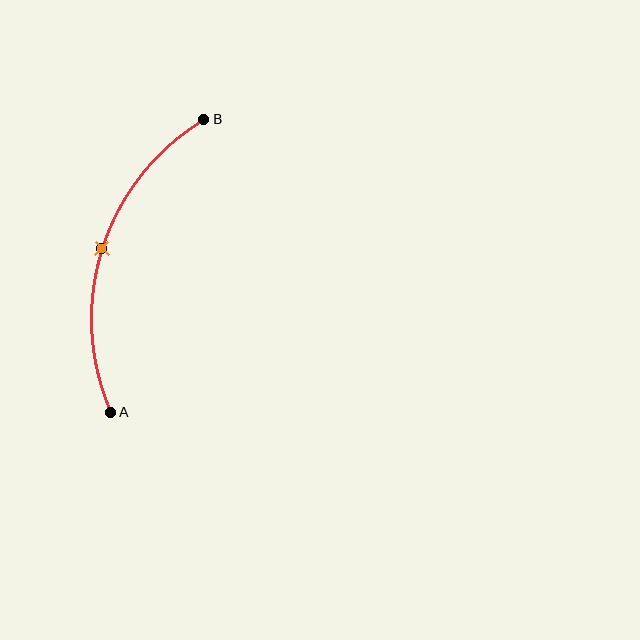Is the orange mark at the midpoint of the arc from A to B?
Yes. The orange mark lies on the arc at equal arc-length from both A and B — it is the arc midpoint.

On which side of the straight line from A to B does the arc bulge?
The arc bulges to the left of the straight line connecting A and B.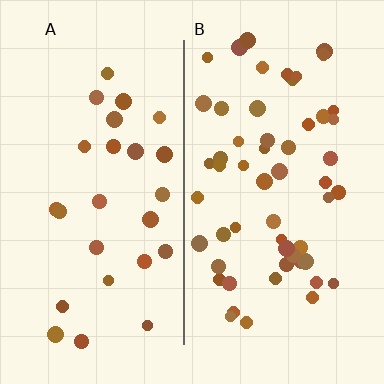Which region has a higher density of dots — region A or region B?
B (the right).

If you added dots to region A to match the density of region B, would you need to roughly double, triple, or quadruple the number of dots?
Approximately double.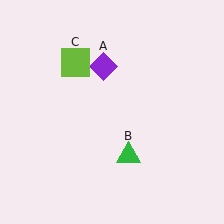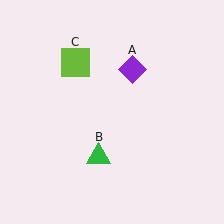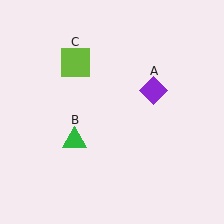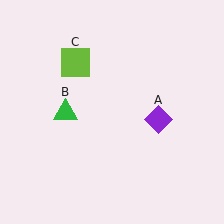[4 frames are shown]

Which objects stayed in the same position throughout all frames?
Lime square (object C) remained stationary.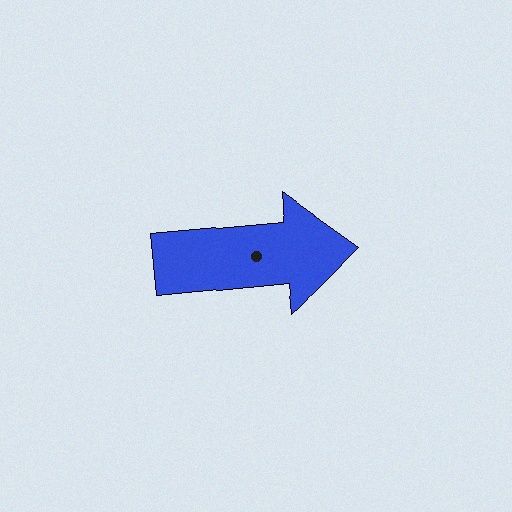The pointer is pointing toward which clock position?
Roughly 3 o'clock.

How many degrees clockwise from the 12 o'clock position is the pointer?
Approximately 85 degrees.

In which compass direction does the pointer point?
East.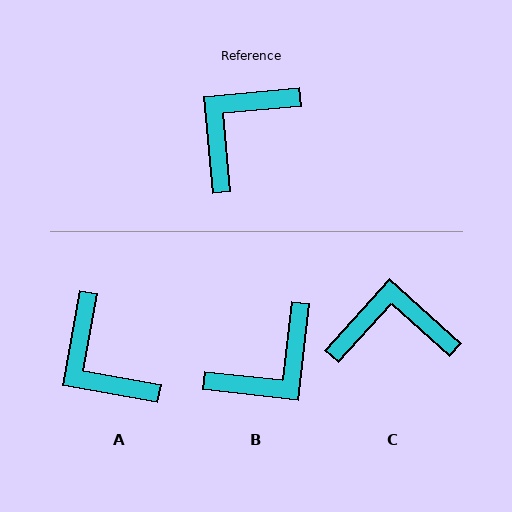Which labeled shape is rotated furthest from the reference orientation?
B, about 168 degrees away.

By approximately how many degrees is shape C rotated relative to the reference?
Approximately 47 degrees clockwise.